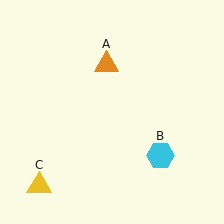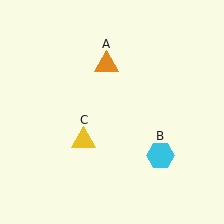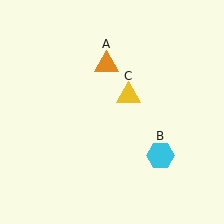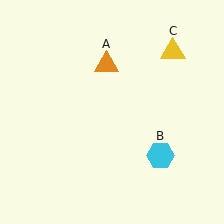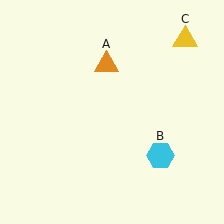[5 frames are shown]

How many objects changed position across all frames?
1 object changed position: yellow triangle (object C).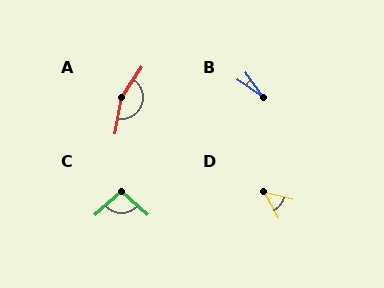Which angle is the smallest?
B, at approximately 20 degrees.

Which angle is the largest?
A, at approximately 156 degrees.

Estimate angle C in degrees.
Approximately 96 degrees.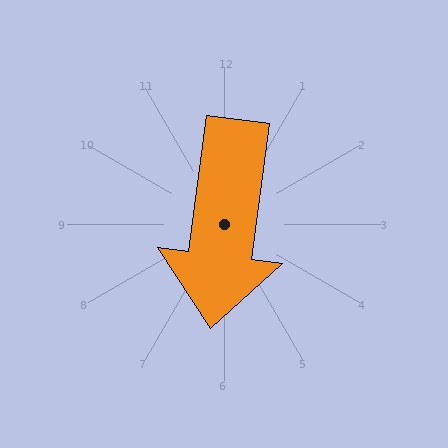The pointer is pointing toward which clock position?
Roughly 6 o'clock.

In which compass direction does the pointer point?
South.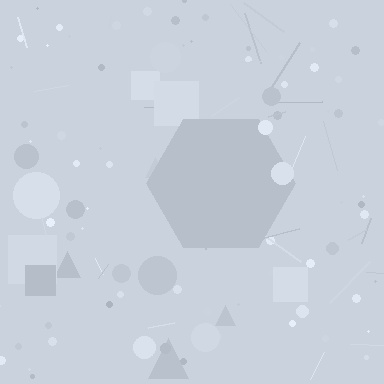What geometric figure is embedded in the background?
A hexagon is embedded in the background.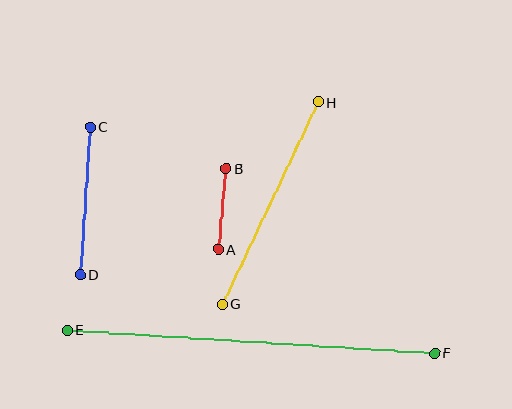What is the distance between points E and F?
The distance is approximately 368 pixels.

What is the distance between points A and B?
The distance is approximately 81 pixels.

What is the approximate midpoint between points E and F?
The midpoint is at approximately (251, 341) pixels.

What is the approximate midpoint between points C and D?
The midpoint is at approximately (85, 201) pixels.